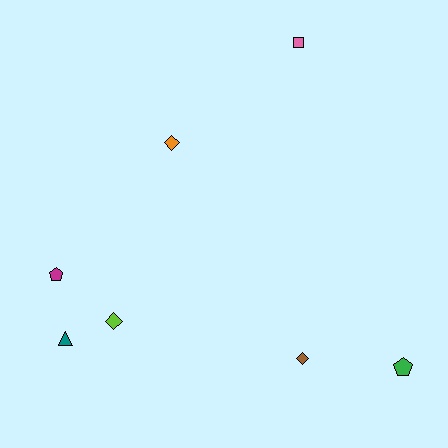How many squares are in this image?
There is 1 square.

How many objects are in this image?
There are 7 objects.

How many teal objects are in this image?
There is 1 teal object.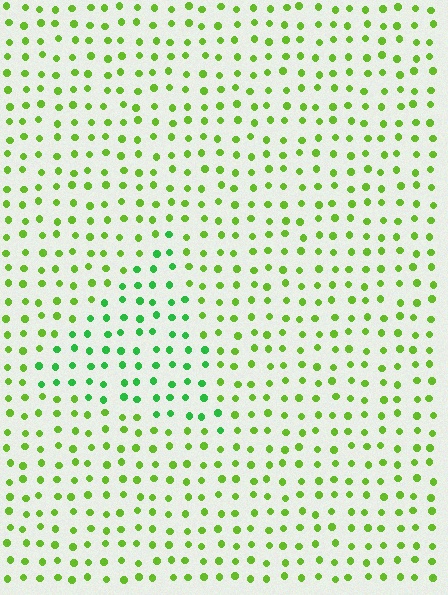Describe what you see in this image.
The image is filled with small lime elements in a uniform arrangement. A triangle-shaped region is visible where the elements are tinted to a slightly different hue, forming a subtle color boundary.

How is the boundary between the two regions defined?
The boundary is defined purely by a slight shift in hue (about 34 degrees). Spacing, size, and orientation are identical on both sides.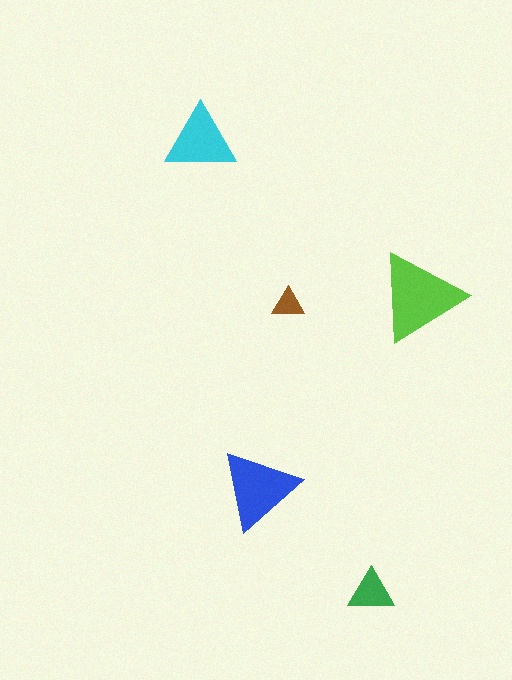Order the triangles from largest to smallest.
the lime one, the blue one, the cyan one, the green one, the brown one.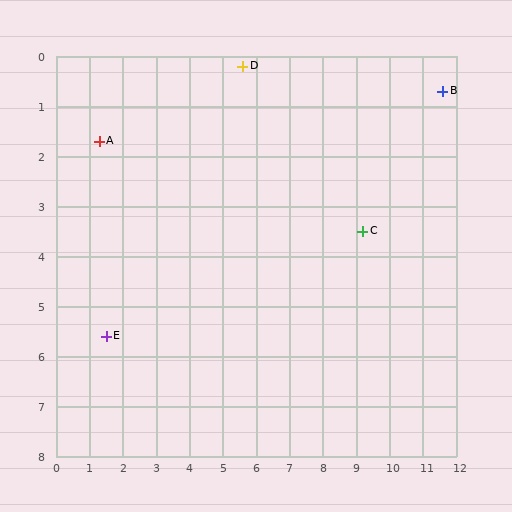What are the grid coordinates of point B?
Point B is at approximately (11.6, 0.7).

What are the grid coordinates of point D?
Point D is at approximately (5.6, 0.2).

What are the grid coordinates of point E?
Point E is at approximately (1.5, 5.6).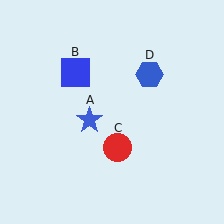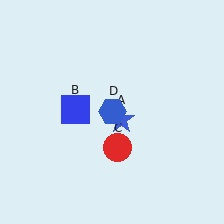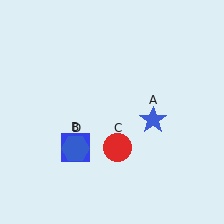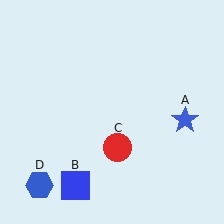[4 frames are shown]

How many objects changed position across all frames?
3 objects changed position: blue star (object A), blue square (object B), blue hexagon (object D).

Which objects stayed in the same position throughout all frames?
Red circle (object C) remained stationary.